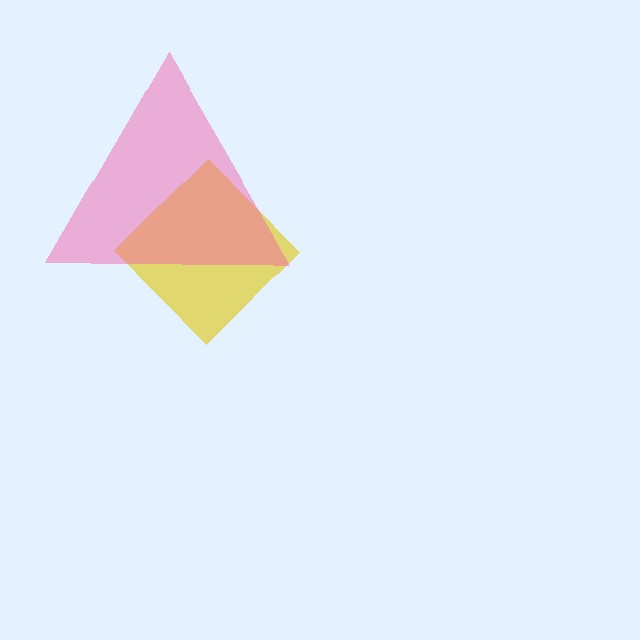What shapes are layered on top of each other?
The layered shapes are: a yellow diamond, a pink triangle.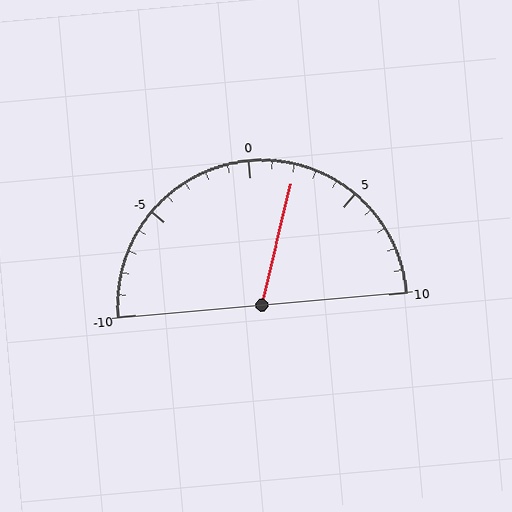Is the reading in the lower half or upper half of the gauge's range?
The reading is in the upper half of the range (-10 to 10).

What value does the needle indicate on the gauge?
The needle indicates approximately 2.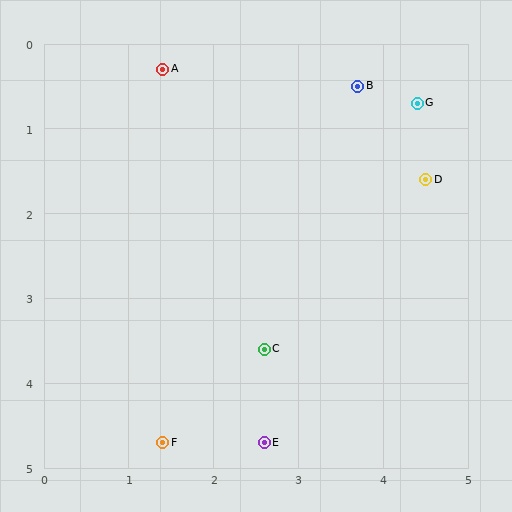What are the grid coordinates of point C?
Point C is at approximately (2.6, 3.6).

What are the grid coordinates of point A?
Point A is at approximately (1.4, 0.3).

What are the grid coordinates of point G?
Point G is at approximately (4.4, 0.7).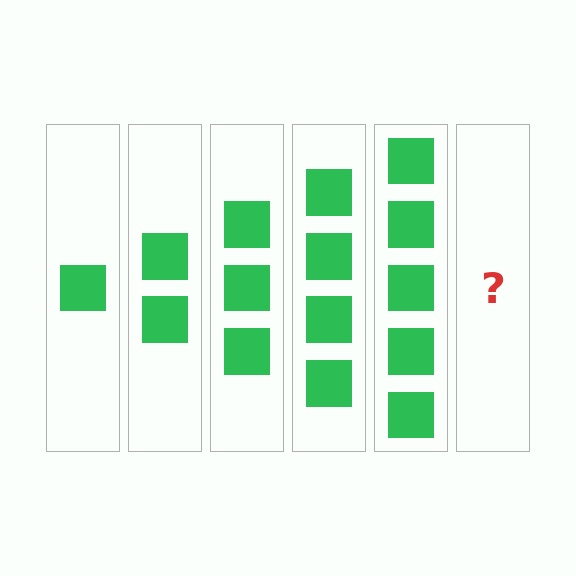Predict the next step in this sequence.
The next step is 6 squares.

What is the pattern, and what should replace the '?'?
The pattern is that each step adds one more square. The '?' should be 6 squares.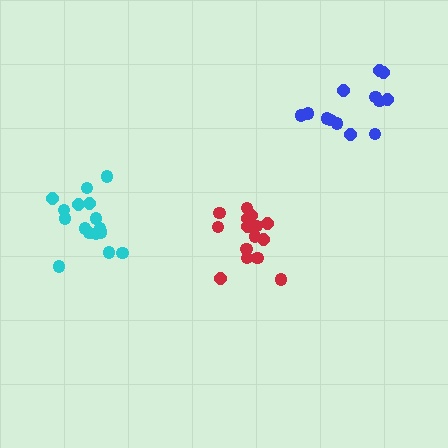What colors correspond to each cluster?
The clusters are colored: cyan, blue, red.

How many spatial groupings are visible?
There are 3 spatial groupings.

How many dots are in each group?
Group 1: 17 dots, Group 2: 13 dots, Group 3: 15 dots (45 total).